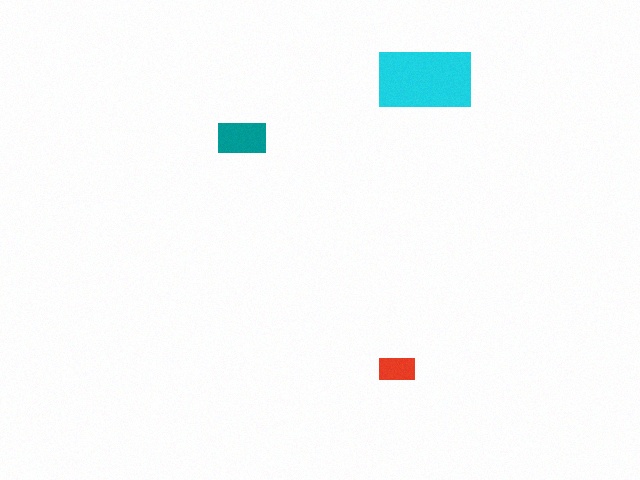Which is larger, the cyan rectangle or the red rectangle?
The cyan one.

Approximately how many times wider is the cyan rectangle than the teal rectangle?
About 2 times wider.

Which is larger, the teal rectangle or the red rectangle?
The teal one.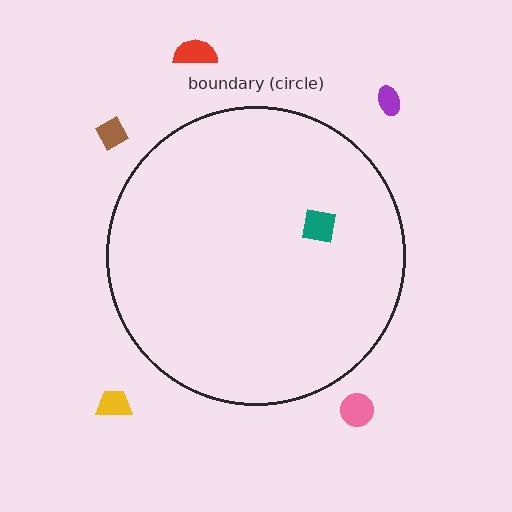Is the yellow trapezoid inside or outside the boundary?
Outside.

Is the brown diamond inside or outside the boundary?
Outside.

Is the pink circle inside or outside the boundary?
Outside.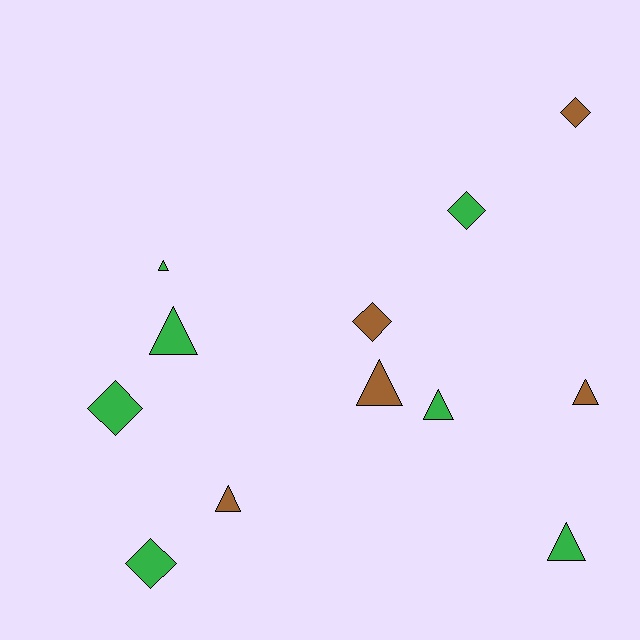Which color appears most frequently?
Green, with 7 objects.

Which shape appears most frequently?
Triangle, with 7 objects.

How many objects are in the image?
There are 12 objects.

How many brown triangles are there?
There are 3 brown triangles.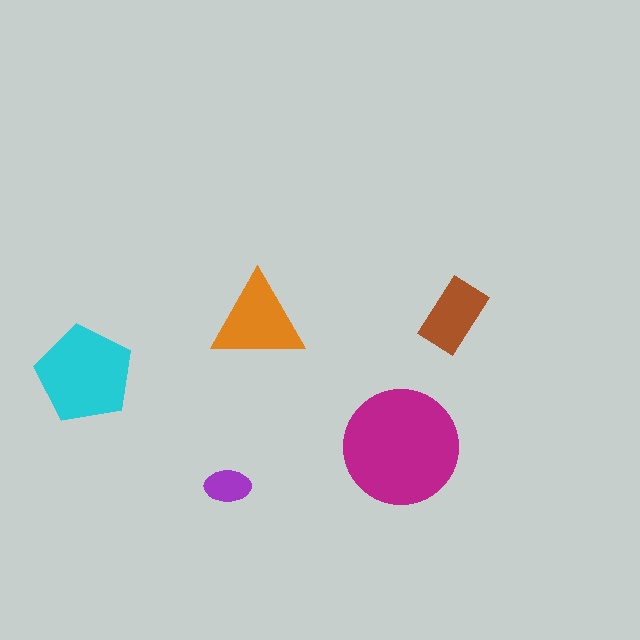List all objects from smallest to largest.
The purple ellipse, the brown rectangle, the orange triangle, the cyan pentagon, the magenta circle.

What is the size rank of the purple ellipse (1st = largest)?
5th.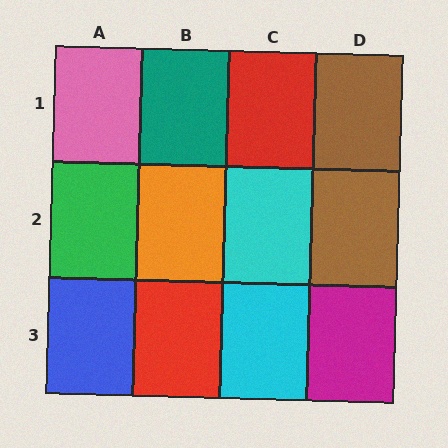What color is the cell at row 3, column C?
Cyan.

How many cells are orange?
1 cell is orange.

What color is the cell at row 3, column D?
Magenta.